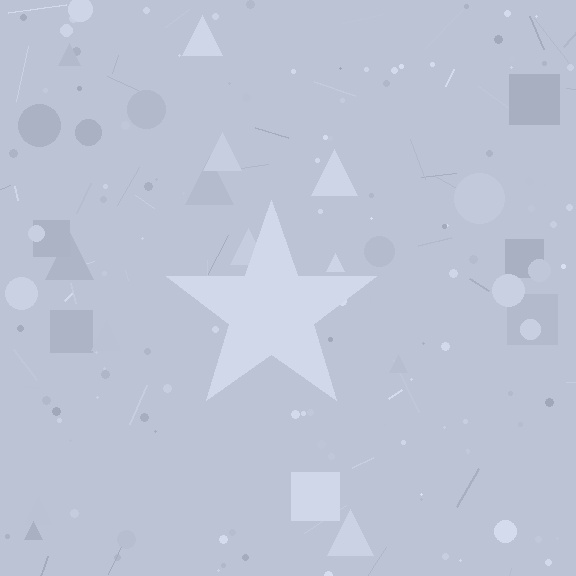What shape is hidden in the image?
A star is hidden in the image.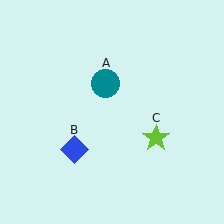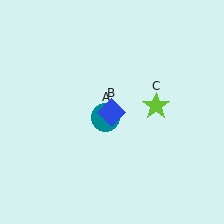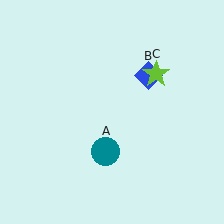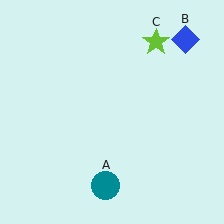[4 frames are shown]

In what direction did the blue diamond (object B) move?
The blue diamond (object B) moved up and to the right.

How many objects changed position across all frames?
3 objects changed position: teal circle (object A), blue diamond (object B), lime star (object C).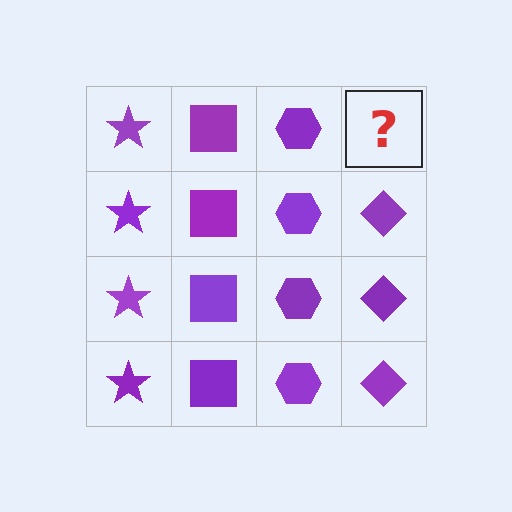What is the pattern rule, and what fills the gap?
The rule is that each column has a consistent shape. The gap should be filled with a purple diamond.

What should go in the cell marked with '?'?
The missing cell should contain a purple diamond.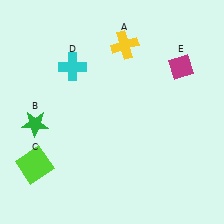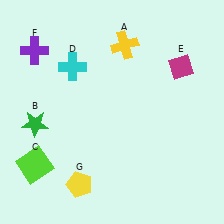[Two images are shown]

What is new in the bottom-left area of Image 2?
A yellow pentagon (G) was added in the bottom-left area of Image 2.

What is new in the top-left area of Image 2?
A purple cross (F) was added in the top-left area of Image 2.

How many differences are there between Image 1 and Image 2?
There are 2 differences between the two images.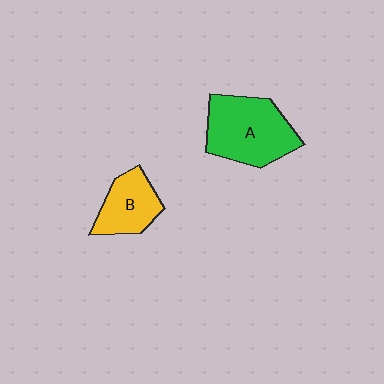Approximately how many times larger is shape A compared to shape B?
Approximately 1.6 times.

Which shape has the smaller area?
Shape B (yellow).